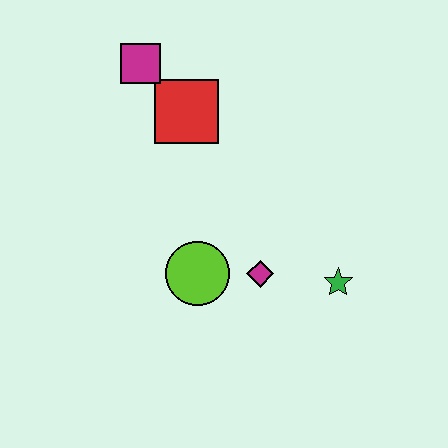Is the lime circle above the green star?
Yes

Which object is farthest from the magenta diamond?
The magenta square is farthest from the magenta diamond.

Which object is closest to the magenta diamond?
The lime circle is closest to the magenta diamond.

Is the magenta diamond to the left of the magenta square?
No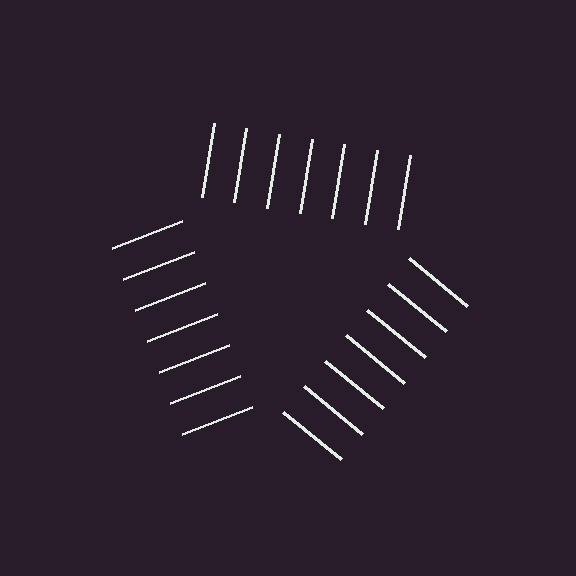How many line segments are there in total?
21 — 7 along each of the 3 edges.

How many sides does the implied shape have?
3 sides — the line-ends trace a triangle.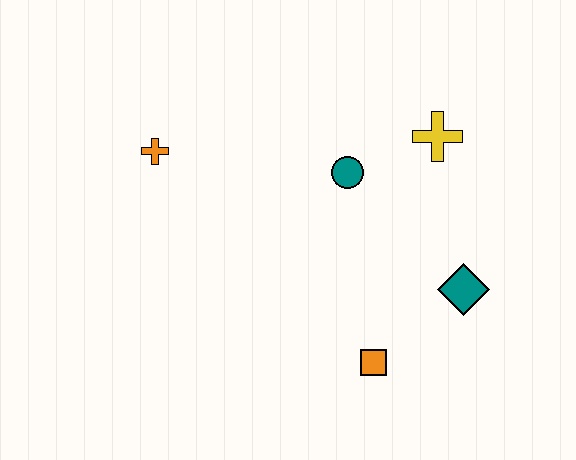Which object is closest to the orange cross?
The teal circle is closest to the orange cross.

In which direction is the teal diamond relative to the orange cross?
The teal diamond is to the right of the orange cross.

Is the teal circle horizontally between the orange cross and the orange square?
Yes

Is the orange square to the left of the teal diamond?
Yes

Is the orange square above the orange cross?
No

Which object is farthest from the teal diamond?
The orange cross is farthest from the teal diamond.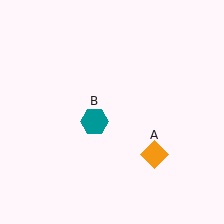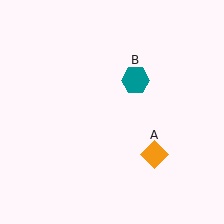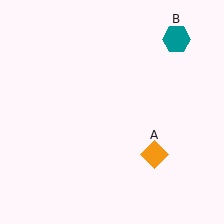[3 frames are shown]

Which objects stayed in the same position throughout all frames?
Orange diamond (object A) remained stationary.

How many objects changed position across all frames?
1 object changed position: teal hexagon (object B).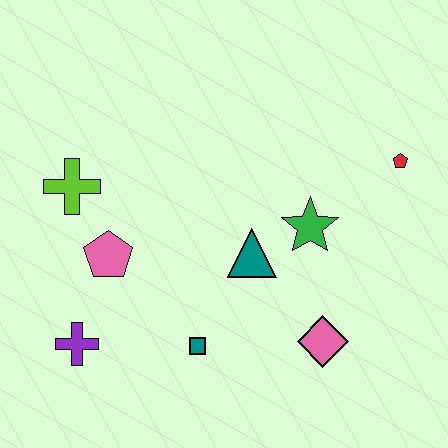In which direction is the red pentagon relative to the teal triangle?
The red pentagon is to the right of the teal triangle.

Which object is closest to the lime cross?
The pink pentagon is closest to the lime cross.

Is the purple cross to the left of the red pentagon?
Yes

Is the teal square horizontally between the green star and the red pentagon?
No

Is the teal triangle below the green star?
Yes